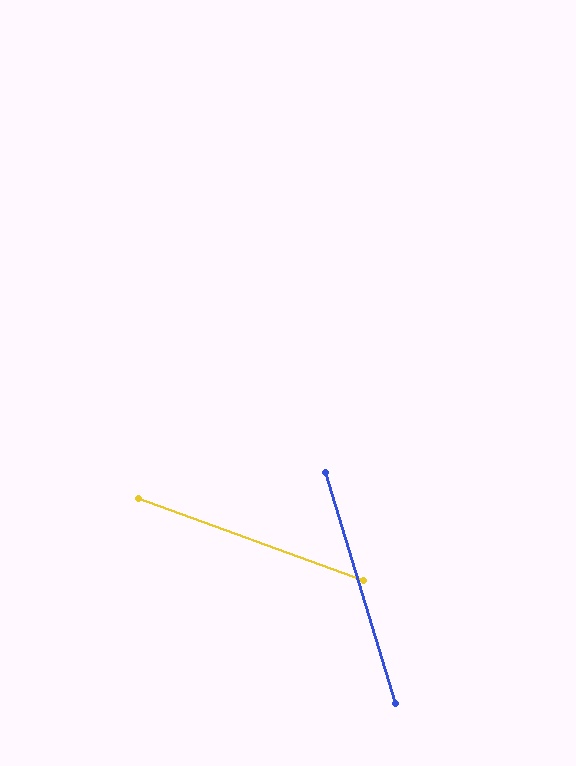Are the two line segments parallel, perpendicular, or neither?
Neither parallel nor perpendicular — they differ by about 53°.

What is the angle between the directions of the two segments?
Approximately 53 degrees.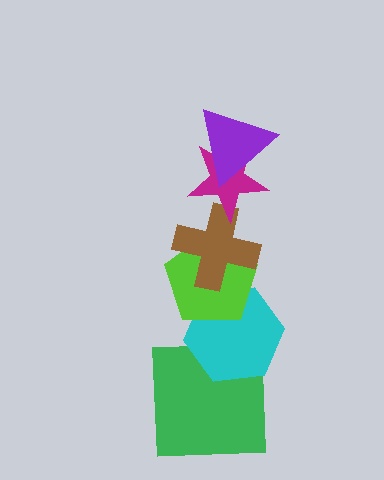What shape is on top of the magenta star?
The purple triangle is on top of the magenta star.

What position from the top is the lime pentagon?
The lime pentagon is 4th from the top.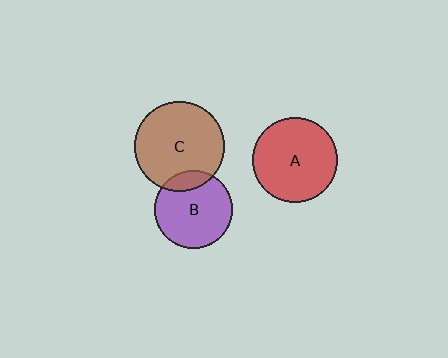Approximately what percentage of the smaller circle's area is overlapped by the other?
Approximately 15%.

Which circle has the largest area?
Circle C (brown).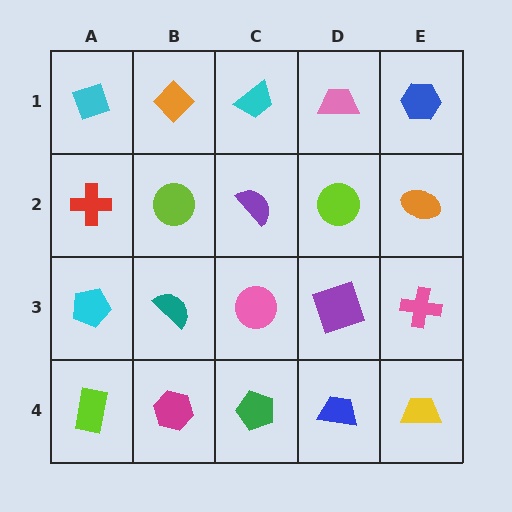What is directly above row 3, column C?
A purple semicircle.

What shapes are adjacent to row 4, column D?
A purple square (row 3, column D), a green pentagon (row 4, column C), a yellow trapezoid (row 4, column E).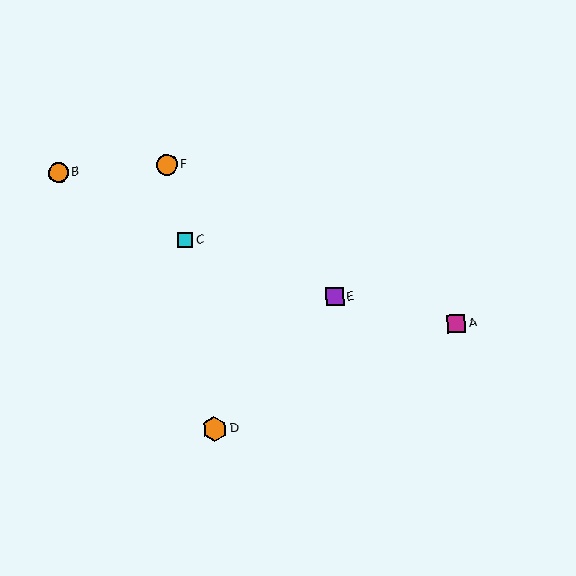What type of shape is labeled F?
Shape F is an orange circle.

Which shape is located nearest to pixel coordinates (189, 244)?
The cyan square (labeled C) at (185, 240) is nearest to that location.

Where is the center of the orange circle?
The center of the orange circle is at (59, 173).